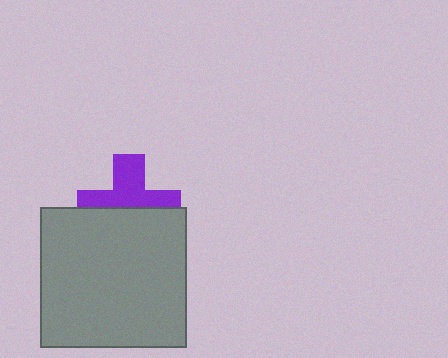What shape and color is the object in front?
The object in front is a gray rectangle.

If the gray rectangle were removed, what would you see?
You would see the complete purple cross.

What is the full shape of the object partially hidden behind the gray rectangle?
The partially hidden object is a purple cross.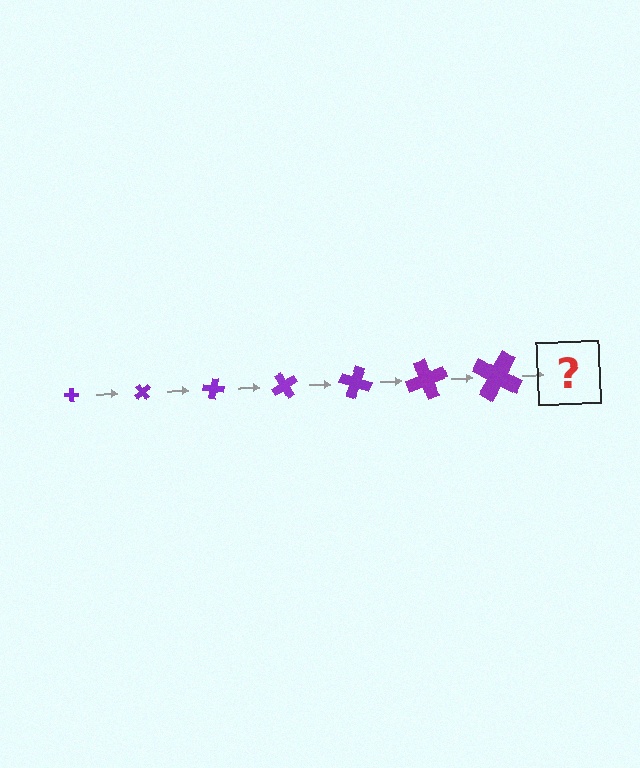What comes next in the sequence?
The next element should be a cross, larger than the previous one and rotated 350 degrees from the start.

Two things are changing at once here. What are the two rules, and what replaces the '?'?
The two rules are that the cross grows larger each step and it rotates 50 degrees each step. The '?' should be a cross, larger than the previous one and rotated 350 degrees from the start.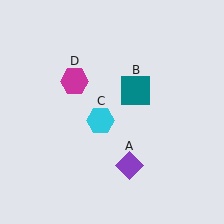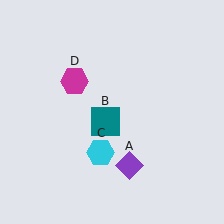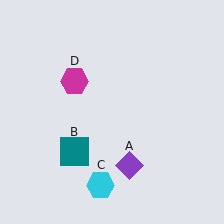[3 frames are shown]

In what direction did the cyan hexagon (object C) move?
The cyan hexagon (object C) moved down.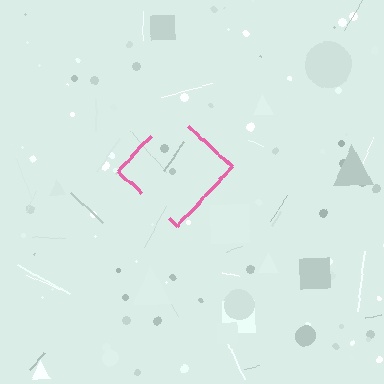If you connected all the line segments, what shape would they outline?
They would outline a diamond.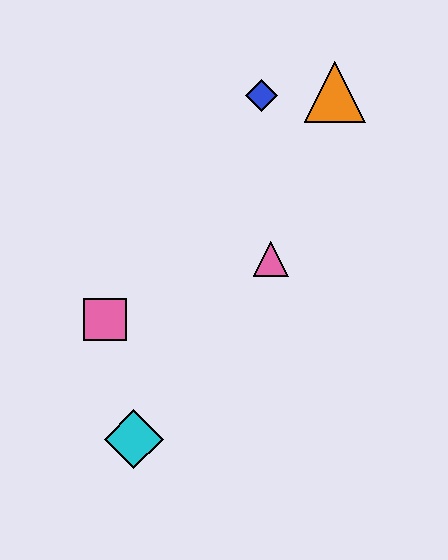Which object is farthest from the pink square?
The orange triangle is farthest from the pink square.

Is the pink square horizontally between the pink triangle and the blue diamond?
No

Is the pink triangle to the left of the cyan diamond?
No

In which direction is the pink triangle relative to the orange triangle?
The pink triangle is below the orange triangle.